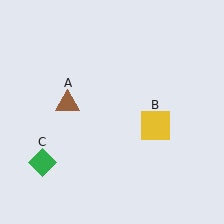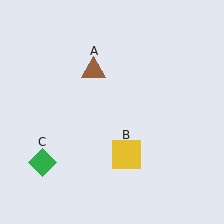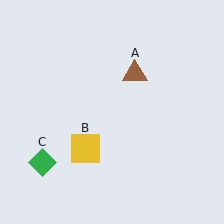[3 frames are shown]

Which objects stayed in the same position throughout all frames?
Green diamond (object C) remained stationary.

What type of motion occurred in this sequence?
The brown triangle (object A), yellow square (object B) rotated clockwise around the center of the scene.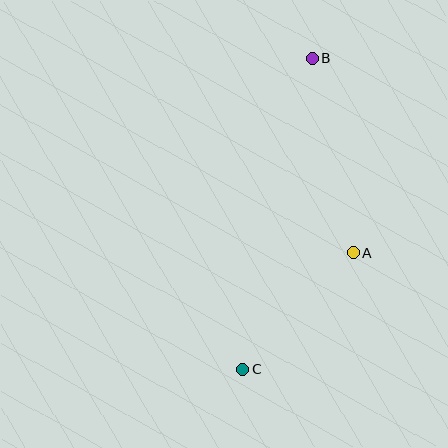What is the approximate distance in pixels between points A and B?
The distance between A and B is approximately 199 pixels.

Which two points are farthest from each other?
Points B and C are farthest from each other.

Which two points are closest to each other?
Points A and C are closest to each other.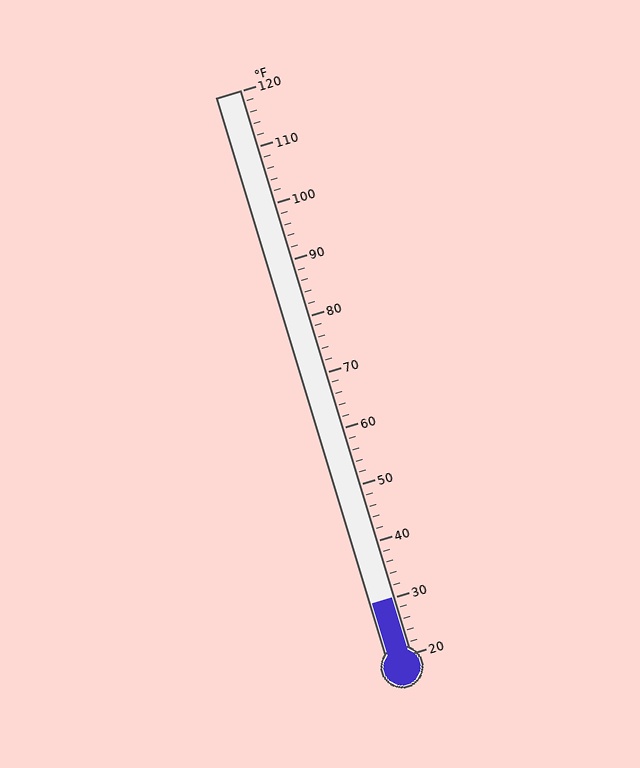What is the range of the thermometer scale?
The thermometer scale ranges from 20°F to 120°F.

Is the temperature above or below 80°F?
The temperature is below 80°F.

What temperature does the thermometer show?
The thermometer shows approximately 30°F.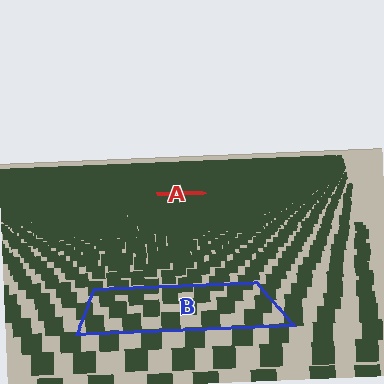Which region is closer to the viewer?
Region B is closer. The texture elements there are larger and more spread out.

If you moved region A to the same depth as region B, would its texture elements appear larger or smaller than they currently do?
They would appear larger. At a closer depth, the same texture elements are projected at a bigger on-screen size.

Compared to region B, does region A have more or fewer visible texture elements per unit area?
Region A has more texture elements per unit area — they are packed more densely because it is farther away.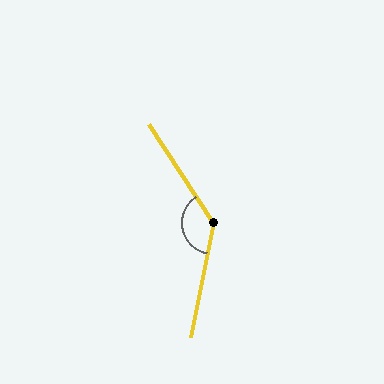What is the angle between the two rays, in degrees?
Approximately 136 degrees.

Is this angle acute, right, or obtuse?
It is obtuse.